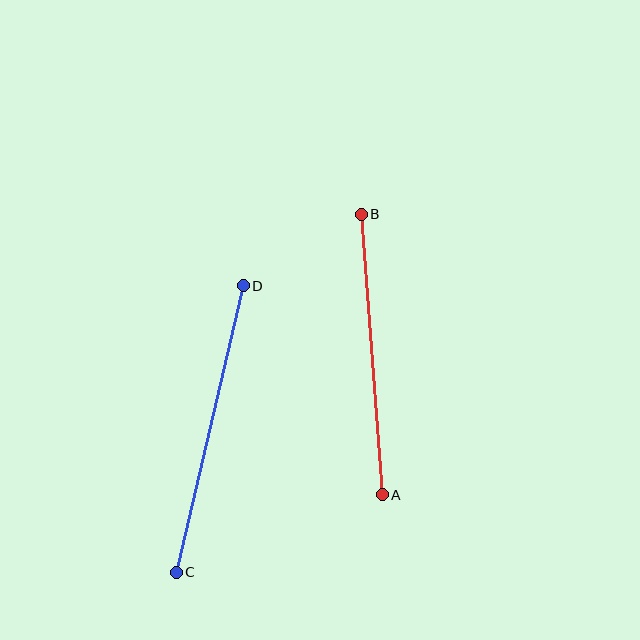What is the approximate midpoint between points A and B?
The midpoint is at approximately (372, 355) pixels.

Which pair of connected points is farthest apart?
Points C and D are farthest apart.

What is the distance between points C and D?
The distance is approximately 294 pixels.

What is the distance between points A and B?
The distance is approximately 281 pixels.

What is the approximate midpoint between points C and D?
The midpoint is at approximately (210, 429) pixels.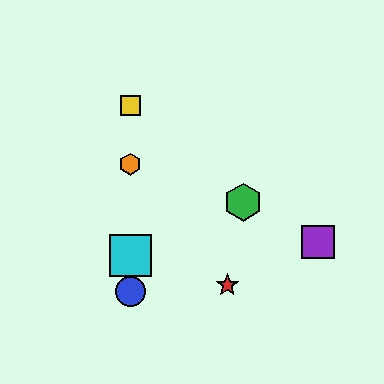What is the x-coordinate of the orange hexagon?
The orange hexagon is at x≈130.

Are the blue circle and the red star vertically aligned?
No, the blue circle is at x≈130 and the red star is at x≈227.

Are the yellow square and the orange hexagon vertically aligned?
Yes, both are at x≈130.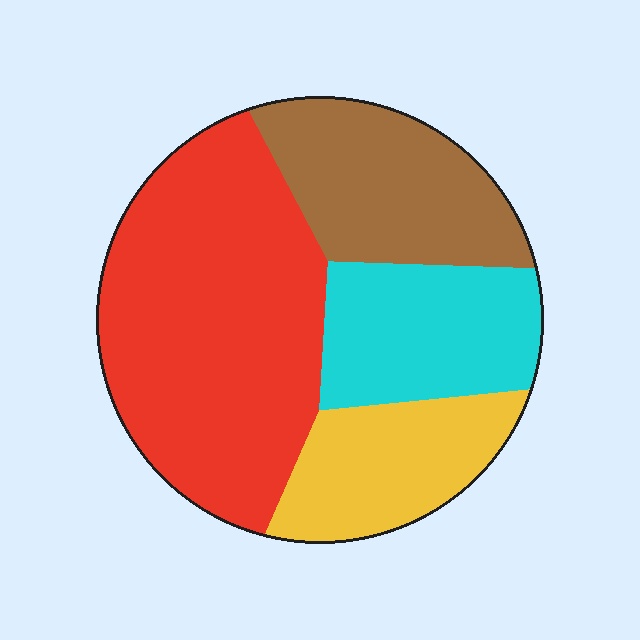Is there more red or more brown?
Red.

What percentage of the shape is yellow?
Yellow covers roughly 15% of the shape.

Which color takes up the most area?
Red, at roughly 45%.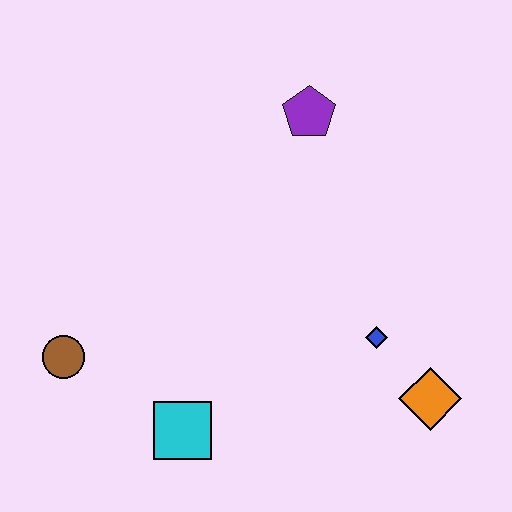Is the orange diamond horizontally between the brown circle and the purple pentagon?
No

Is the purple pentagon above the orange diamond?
Yes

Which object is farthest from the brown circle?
The orange diamond is farthest from the brown circle.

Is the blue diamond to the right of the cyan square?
Yes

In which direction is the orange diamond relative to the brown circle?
The orange diamond is to the right of the brown circle.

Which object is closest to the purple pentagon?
The blue diamond is closest to the purple pentagon.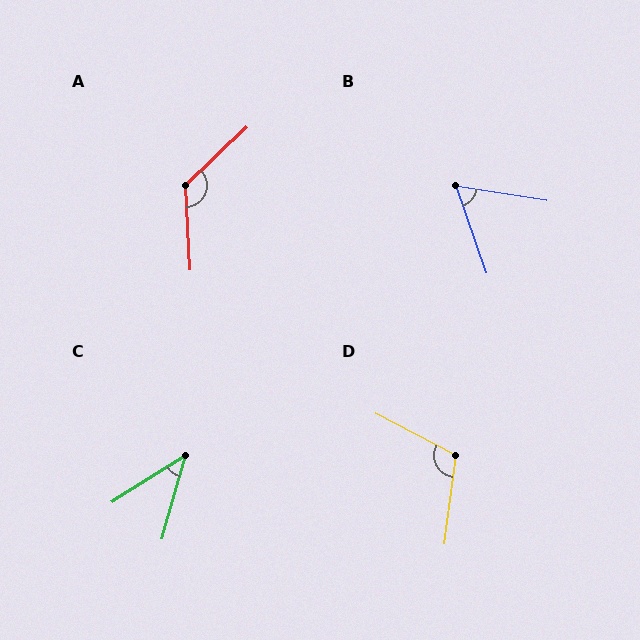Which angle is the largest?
A, at approximately 130 degrees.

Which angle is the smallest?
C, at approximately 42 degrees.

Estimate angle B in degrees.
Approximately 62 degrees.